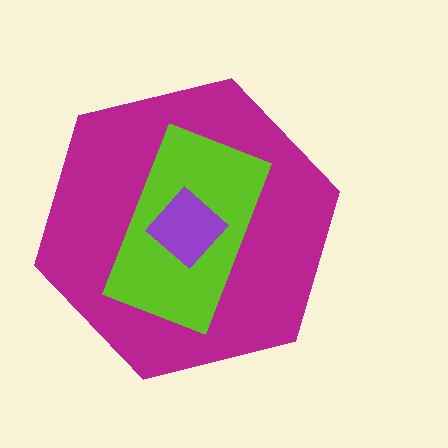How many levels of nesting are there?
3.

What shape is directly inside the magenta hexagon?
The lime rectangle.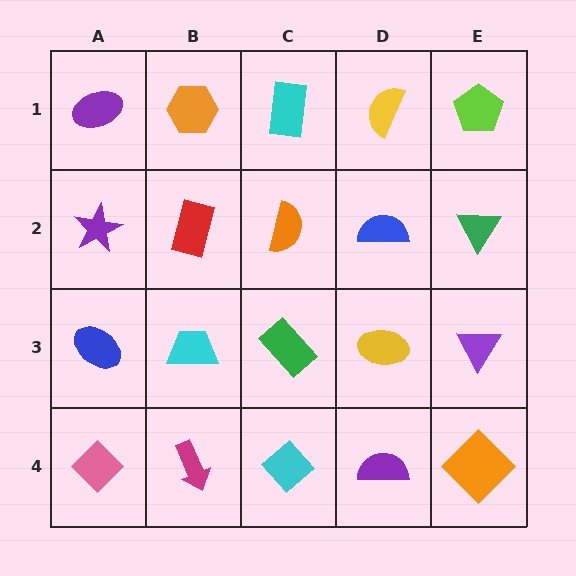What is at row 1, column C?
A cyan rectangle.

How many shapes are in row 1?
5 shapes.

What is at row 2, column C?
An orange semicircle.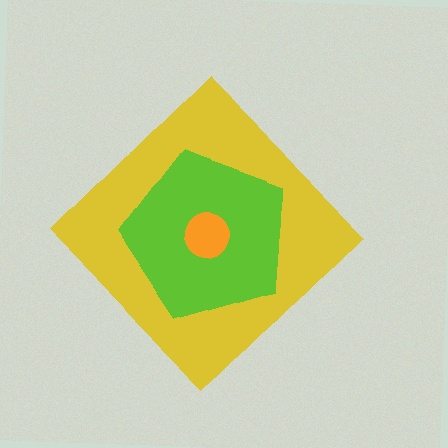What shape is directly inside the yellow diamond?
The lime pentagon.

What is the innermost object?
The orange circle.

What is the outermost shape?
The yellow diamond.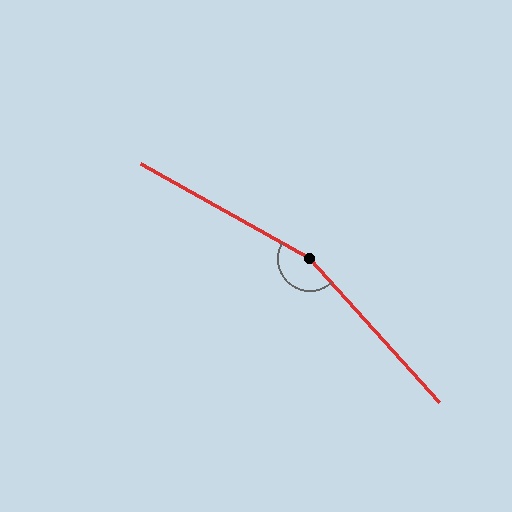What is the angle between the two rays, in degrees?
Approximately 161 degrees.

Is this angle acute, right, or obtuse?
It is obtuse.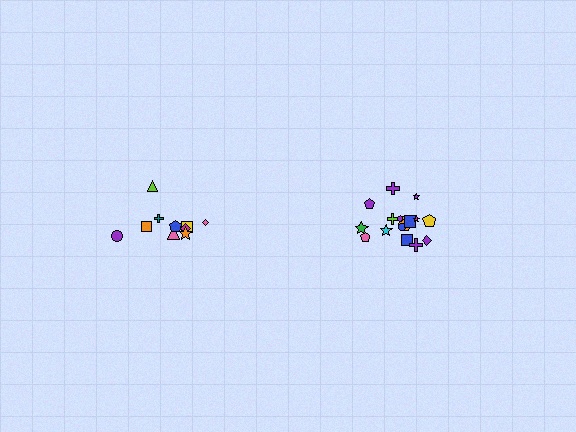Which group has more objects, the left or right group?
The right group.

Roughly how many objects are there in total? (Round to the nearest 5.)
Roughly 30 objects in total.